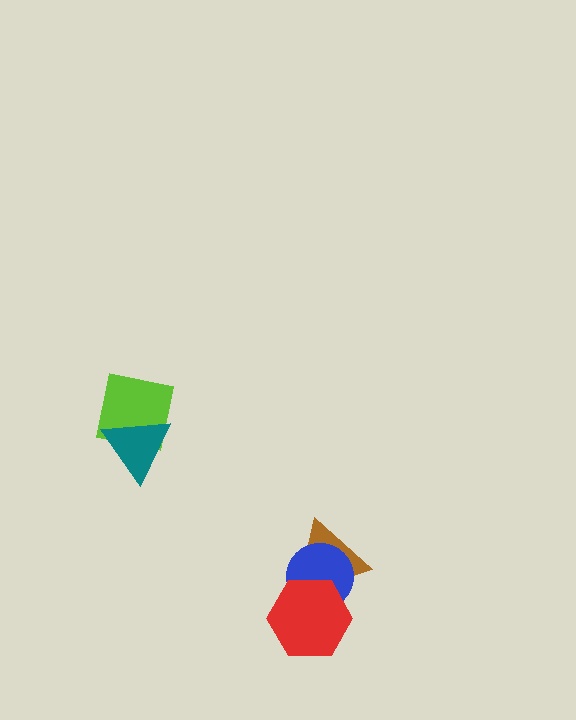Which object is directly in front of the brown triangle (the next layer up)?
The blue circle is directly in front of the brown triangle.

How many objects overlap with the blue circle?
2 objects overlap with the blue circle.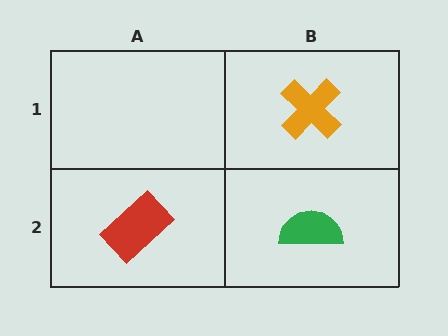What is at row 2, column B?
A green semicircle.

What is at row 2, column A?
A red rectangle.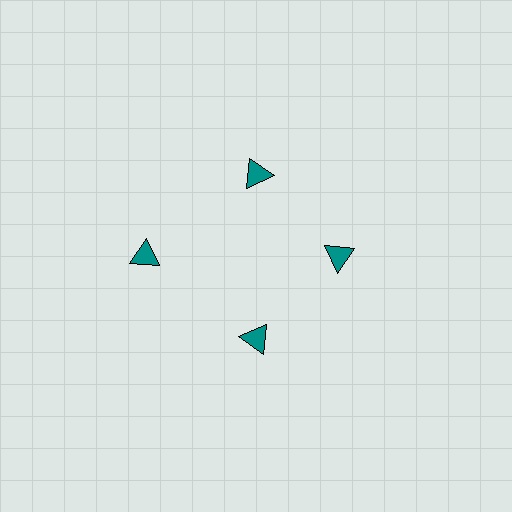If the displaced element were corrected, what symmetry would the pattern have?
It would have 4-fold rotational symmetry — the pattern would map onto itself every 90 degrees.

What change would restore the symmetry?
The symmetry would be restored by moving it inward, back onto the ring so that all 4 triangles sit at equal angles and equal distance from the center.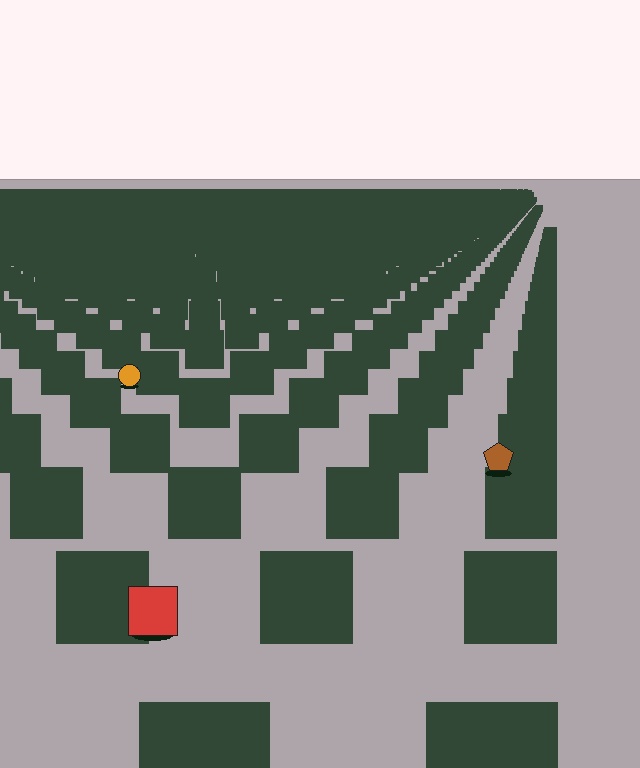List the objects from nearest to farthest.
From nearest to farthest: the red square, the brown pentagon, the orange circle.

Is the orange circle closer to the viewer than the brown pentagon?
No. The brown pentagon is closer — you can tell from the texture gradient: the ground texture is coarser near it.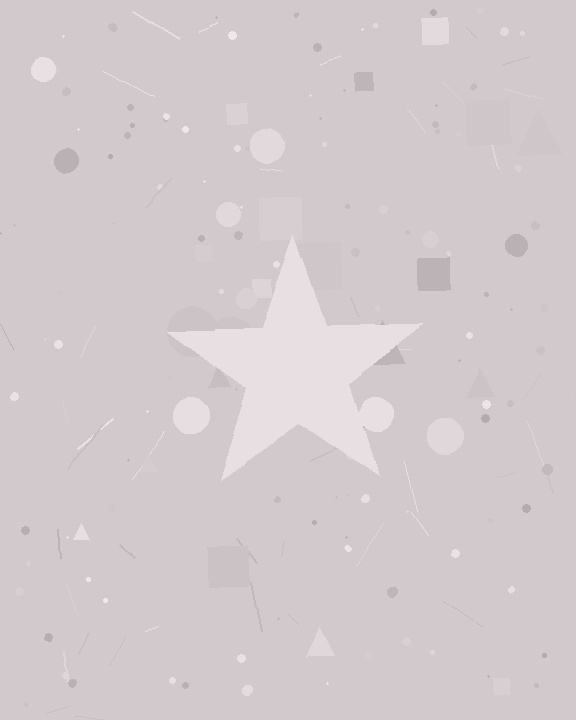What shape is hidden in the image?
A star is hidden in the image.